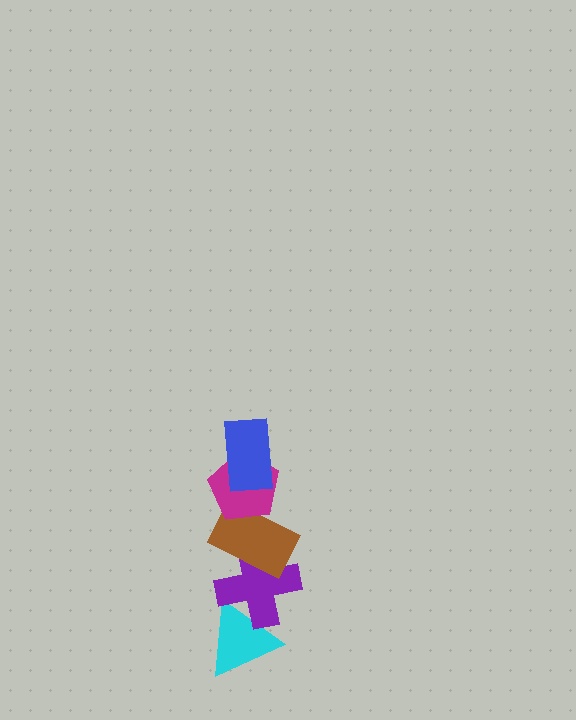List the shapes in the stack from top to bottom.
From top to bottom: the blue rectangle, the magenta pentagon, the brown rectangle, the purple cross, the cyan triangle.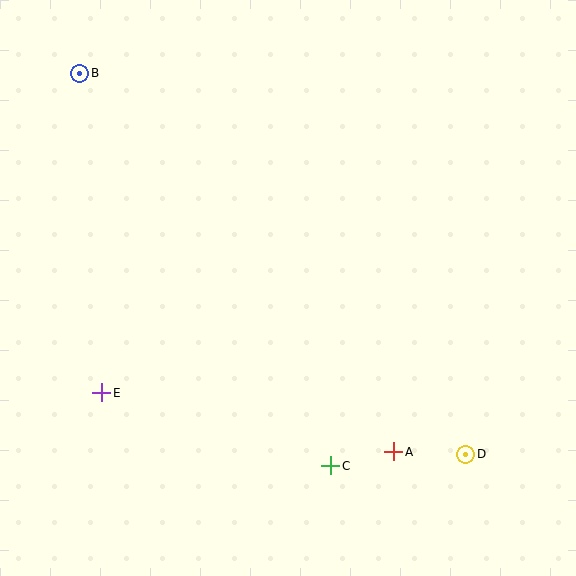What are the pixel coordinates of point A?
Point A is at (393, 452).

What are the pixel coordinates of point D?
Point D is at (466, 454).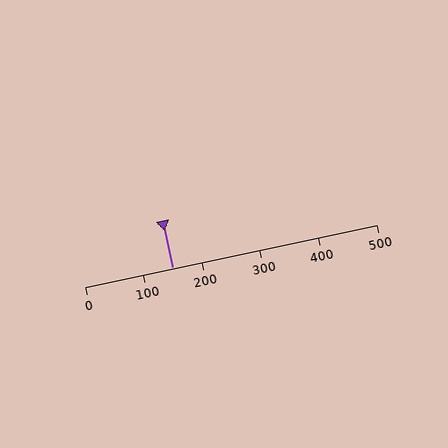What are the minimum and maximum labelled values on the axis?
The axis runs from 0 to 500.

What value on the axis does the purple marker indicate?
The marker indicates approximately 150.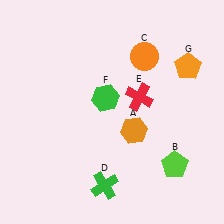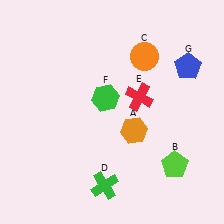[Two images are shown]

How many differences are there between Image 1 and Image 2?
There is 1 difference between the two images.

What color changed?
The pentagon (G) changed from orange in Image 1 to blue in Image 2.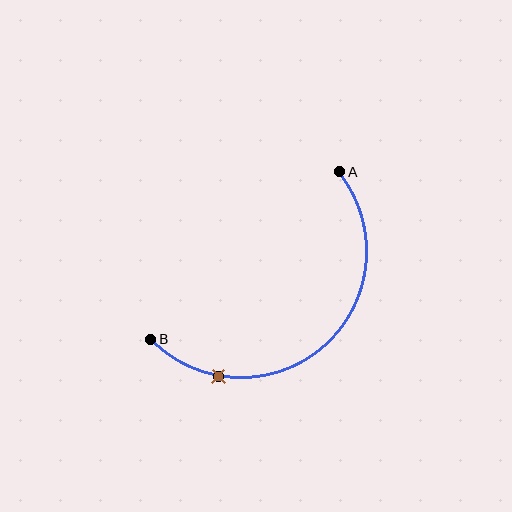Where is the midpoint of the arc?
The arc midpoint is the point on the curve farthest from the straight line joining A and B. It sits below and to the right of that line.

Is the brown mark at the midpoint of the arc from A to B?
No. The brown mark lies on the arc but is closer to endpoint B. The arc midpoint would be at the point on the curve equidistant along the arc from both A and B.